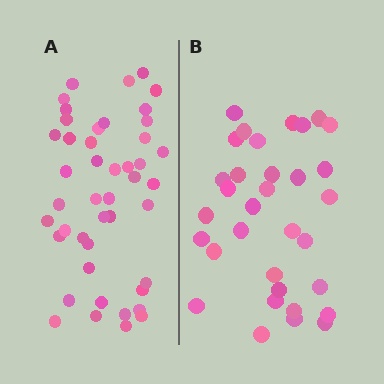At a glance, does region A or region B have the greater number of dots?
Region A (the left region) has more dots.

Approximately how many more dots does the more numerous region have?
Region A has roughly 12 or so more dots than region B.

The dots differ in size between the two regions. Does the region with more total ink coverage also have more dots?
No. Region B has more total ink coverage because its dots are larger, but region A actually contains more individual dots. Total area can be misleading — the number of items is what matters here.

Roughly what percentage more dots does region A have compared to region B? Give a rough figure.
About 35% more.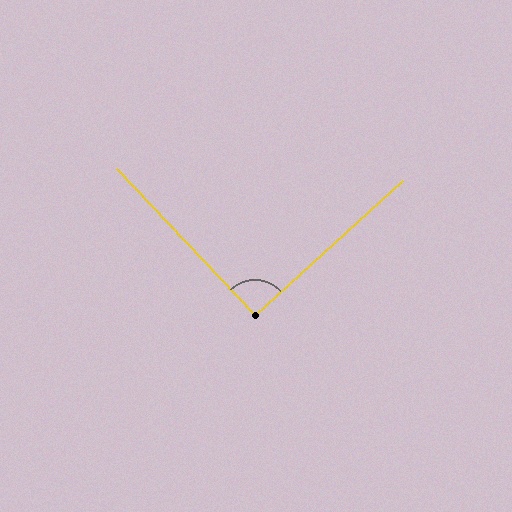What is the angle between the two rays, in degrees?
Approximately 91 degrees.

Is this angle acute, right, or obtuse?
It is approximately a right angle.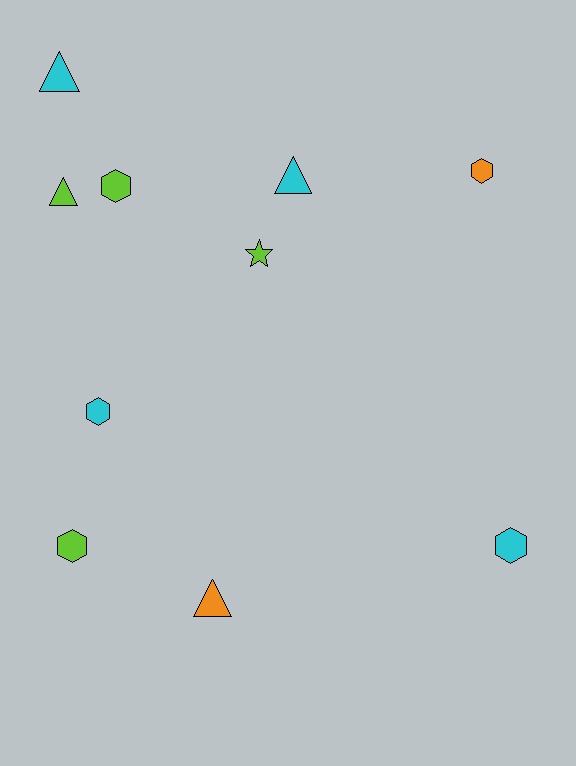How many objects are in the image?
There are 10 objects.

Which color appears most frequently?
Cyan, with 4 objects.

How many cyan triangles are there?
There are 2 cyan triangles.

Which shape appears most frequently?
Hexagon, with 5 objects.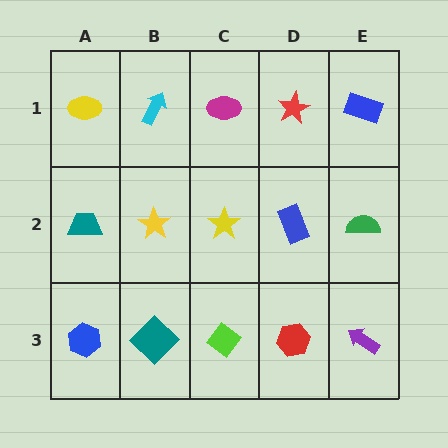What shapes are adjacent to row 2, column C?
A magenta ellipse (row 1, column C), a lime diamond (row 3, column C), a yellow star (row 2, column B), a blue rectangle (row 2, column D).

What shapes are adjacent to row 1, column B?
A yellow star (row 2, column B), a yellow ellipse (row 1, column A), a magenta ellipse (row 1, column C).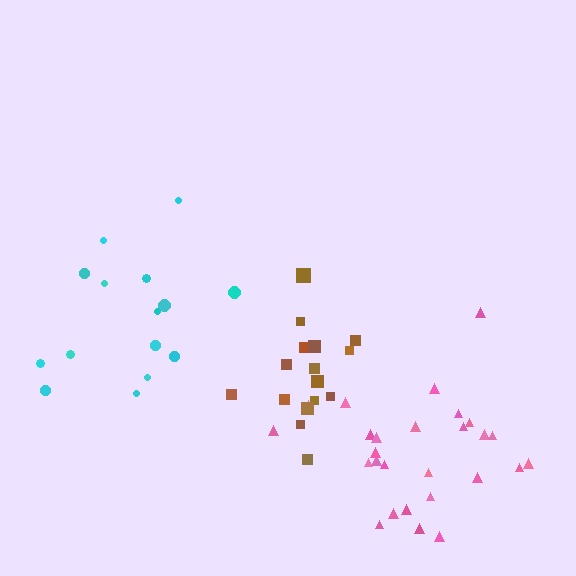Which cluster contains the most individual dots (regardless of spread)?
Pink (27).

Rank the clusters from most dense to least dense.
brown, pink, cyan.